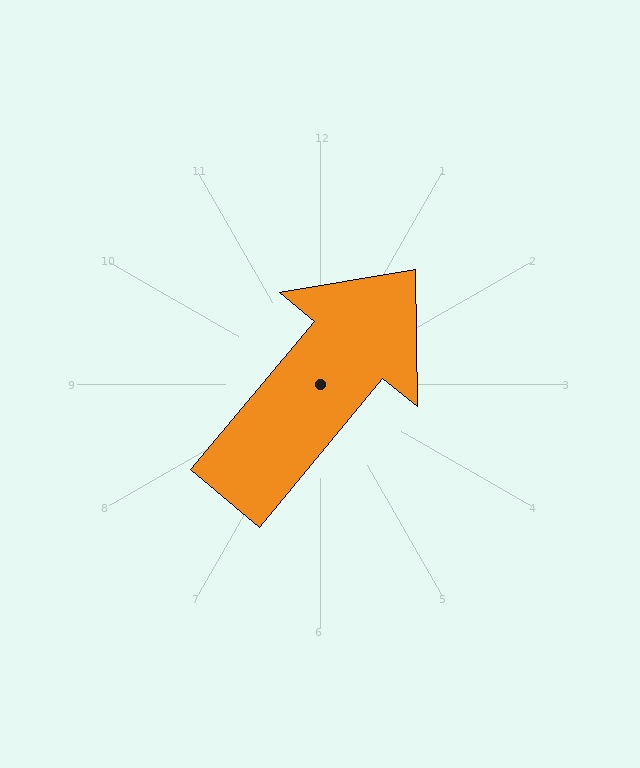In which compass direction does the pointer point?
Northeast.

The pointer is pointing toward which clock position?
Roughly 1 o'clock.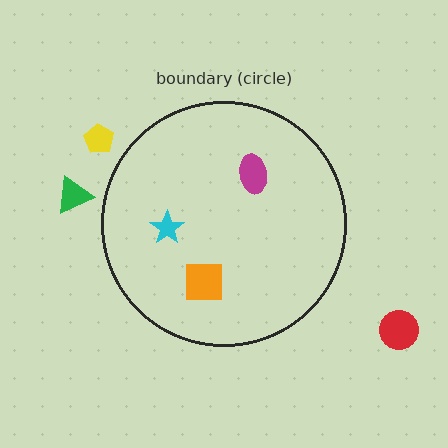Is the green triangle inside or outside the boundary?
Outside.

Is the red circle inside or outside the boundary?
Outside.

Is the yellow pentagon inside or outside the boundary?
Outside.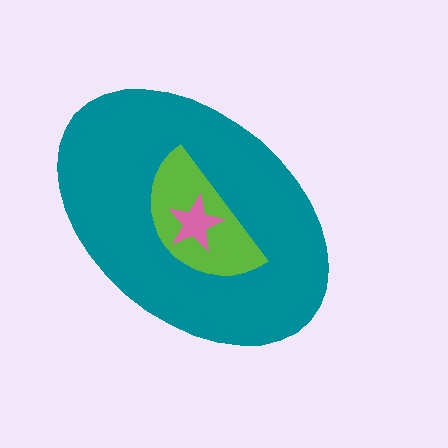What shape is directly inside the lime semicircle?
The pink star.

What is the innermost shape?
The pink star.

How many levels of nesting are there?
3.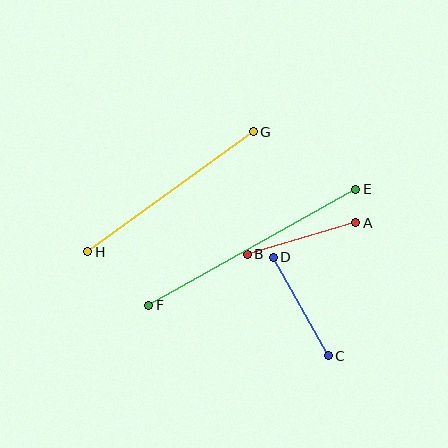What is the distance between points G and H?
The distance is approximately 205 pixels.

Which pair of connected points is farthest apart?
Points E and F are farthest apart.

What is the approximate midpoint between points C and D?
The midpoint is at approximately (301, 306) pixels.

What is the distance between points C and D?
The distance is approximately 113 pixels.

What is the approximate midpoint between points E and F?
The midpoint is at approximately (252, 247) pixels.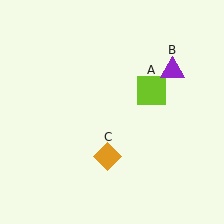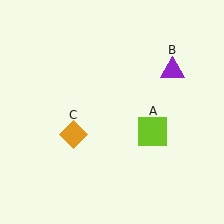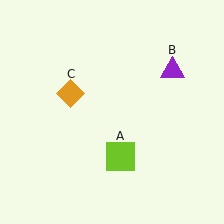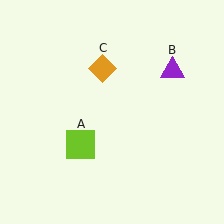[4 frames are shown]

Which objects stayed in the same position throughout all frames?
Purple triangle (object B) remained stationary.